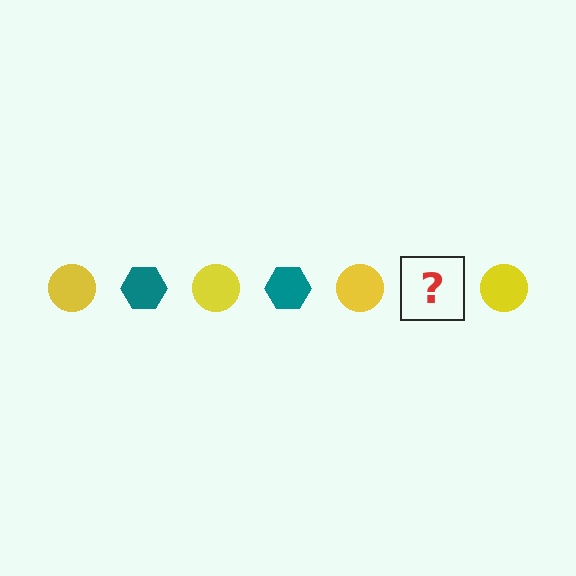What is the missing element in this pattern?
The missing element is a teal hexagon.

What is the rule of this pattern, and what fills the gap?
The rule is that the pattern alternates between yellow circle and teal hexagon. The gap should be filled with a teal hexagon.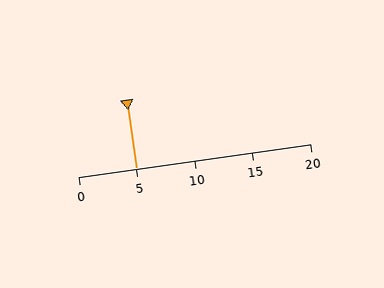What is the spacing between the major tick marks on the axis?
The major ticks are spaced 5 apart.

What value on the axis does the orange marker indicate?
The marker indicates approximately 5.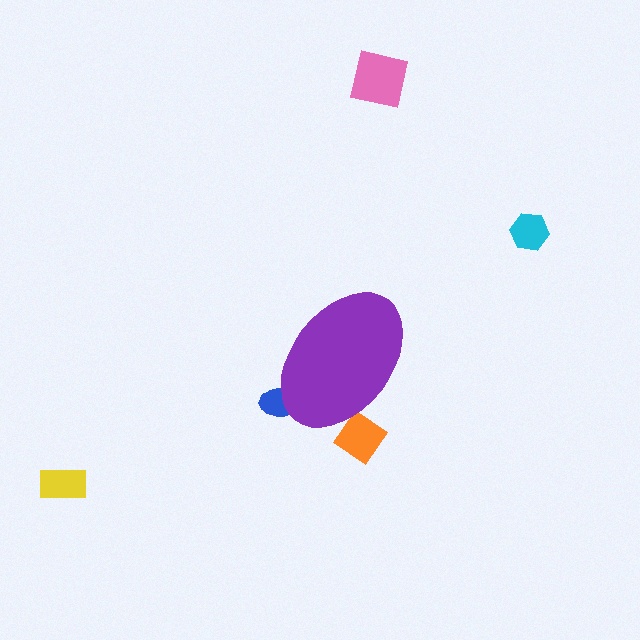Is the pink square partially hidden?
No, the pink square is fully visible.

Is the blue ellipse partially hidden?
Yes, the blue ellipse is partially hidden behind the purple ellipse.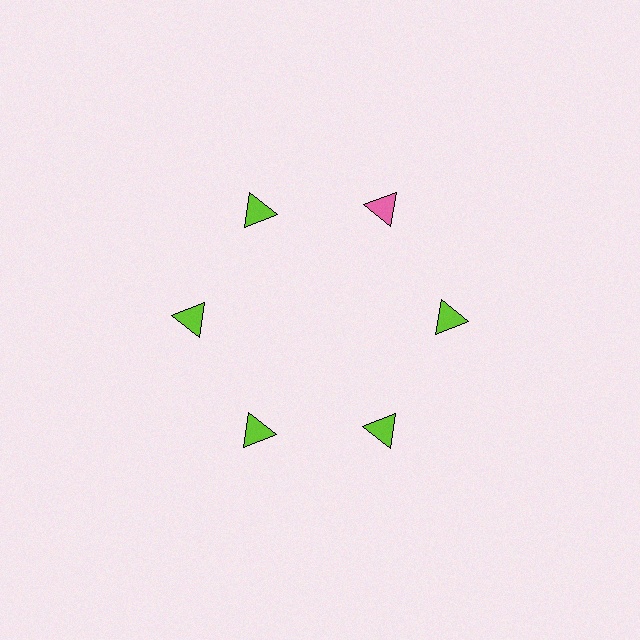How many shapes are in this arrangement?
There are 6 shapes arranged in a ring pattern.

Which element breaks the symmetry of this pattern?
The pink triangle at roughly the 1 o'clock position breaks the symmetry. All other shapes are lime triangles.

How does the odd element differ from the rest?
It has a different color: pink instead of lime.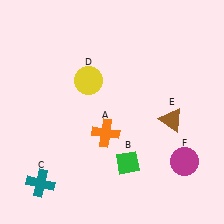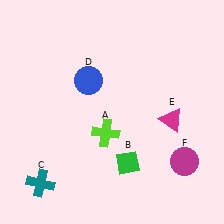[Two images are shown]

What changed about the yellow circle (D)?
In Image 1, D is yellow. In Image 2, it changed to blue.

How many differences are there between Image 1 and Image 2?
There are 3 differences between the two images.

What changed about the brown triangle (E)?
In Image 1, E is brown. In Image 2, it changed to magenta.